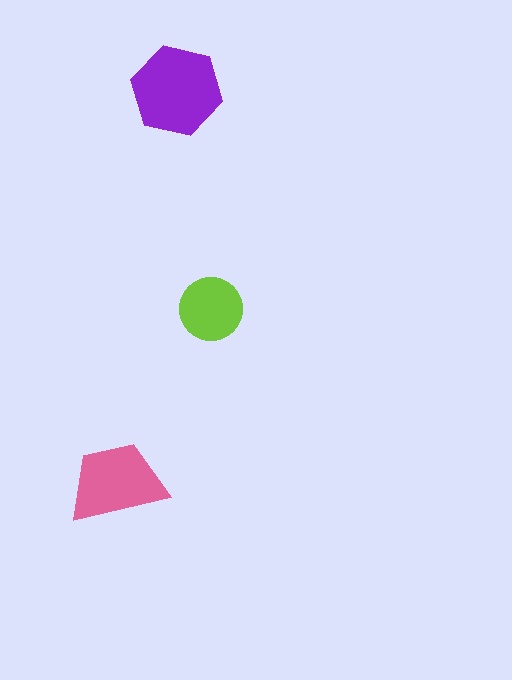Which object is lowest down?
The pink trapezoid is bottommost.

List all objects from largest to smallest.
The purple hexagon, the pink trapezoid, the lime circle.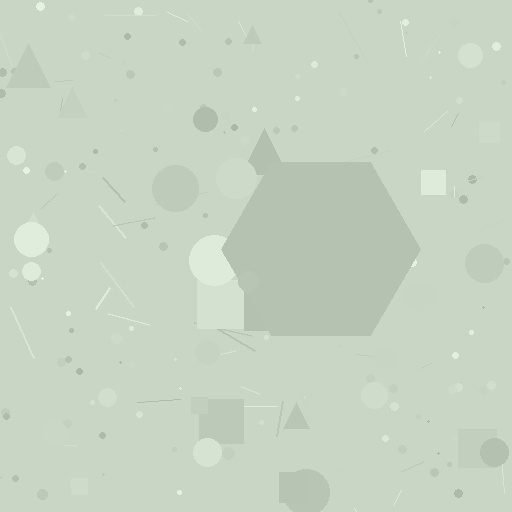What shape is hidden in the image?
A hexagon is hidden in the image.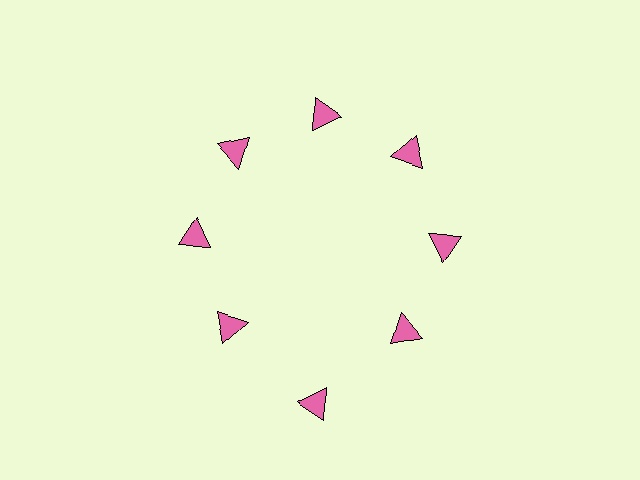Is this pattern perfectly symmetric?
No. The 8 pink triangles are arranged in a ring, but one element near the 6 o'clock position is pushed outward from the center, breaking the 8-fold rotational symmetry.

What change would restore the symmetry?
The symmetry would be restored by moving it inward, back onto the ring so that all 8 triangles sit at equal angles and equal distance from the center.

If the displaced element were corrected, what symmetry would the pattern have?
It would have 8-fold rotational symmetry — the pattern would map onto itself every 45 degrees.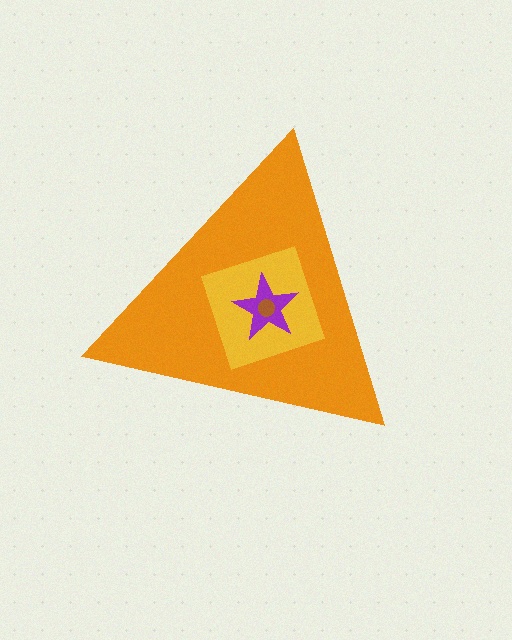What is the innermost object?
The brown circle.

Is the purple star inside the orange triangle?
Yes.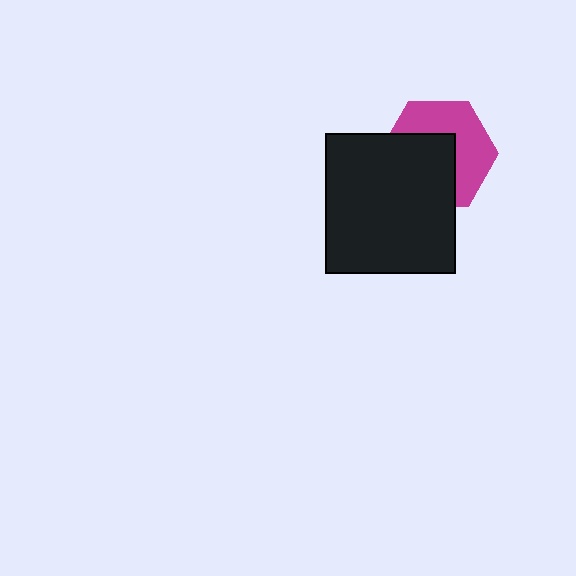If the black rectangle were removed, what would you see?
You would see the complete magenta hexagon.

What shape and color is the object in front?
The object in front is a black rectangle.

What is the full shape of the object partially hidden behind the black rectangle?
The partially hidden object is a magenta hexagon.